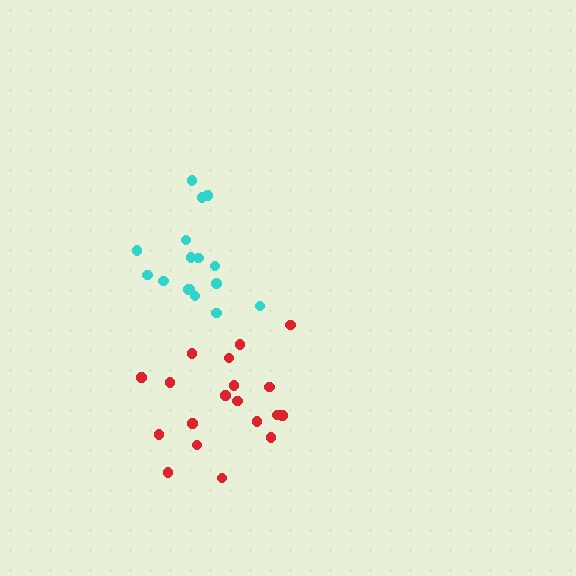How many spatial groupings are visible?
There are 2 spatial groupings.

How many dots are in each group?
Group 1: 19 dots, Group 2: 16 dots (35 total).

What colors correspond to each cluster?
The clusters are colored: red, cyan.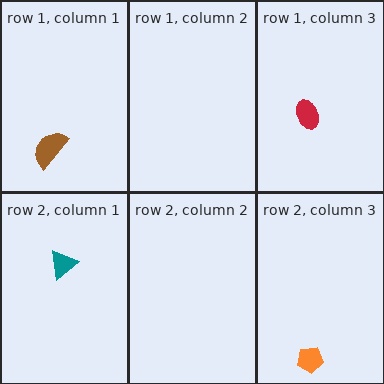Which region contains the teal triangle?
The row 2, column 1 region.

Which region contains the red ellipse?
The row 1, column 3 region.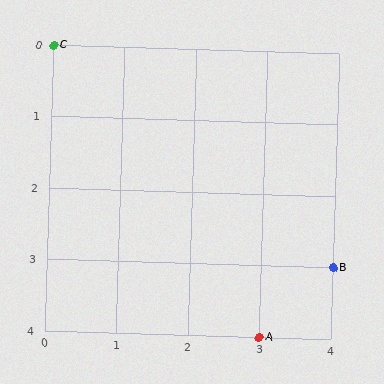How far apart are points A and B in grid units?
Points A and B are 1 column and 1 row apart (about 1.4 grid units diagonally).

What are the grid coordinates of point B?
Point B is at grid coordinates (4, 3).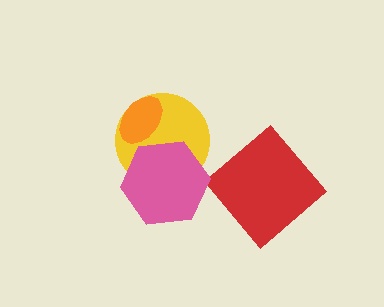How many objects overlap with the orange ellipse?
1 object overlaps with the orange ellipse.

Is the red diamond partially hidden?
No, no other shape covers it.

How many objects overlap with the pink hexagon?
1 object overlaps with the pink hexagon.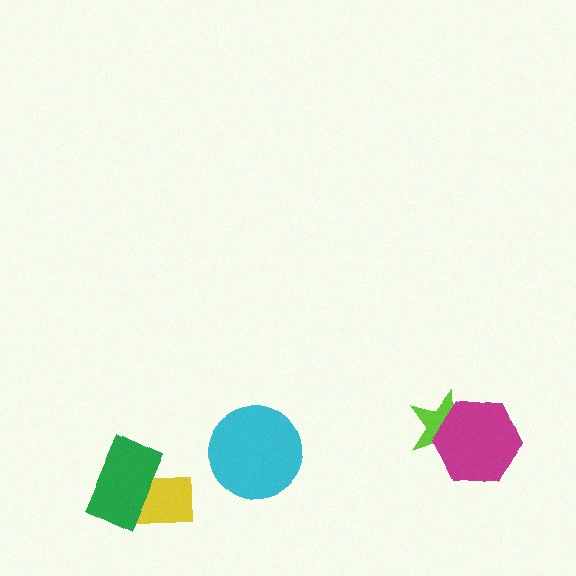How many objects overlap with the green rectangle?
1 object overlaps with the green rectangle.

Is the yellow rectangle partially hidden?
Yes, it is partially covered by another shape.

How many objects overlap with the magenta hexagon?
1 object overlaps with the magenta hexagon.